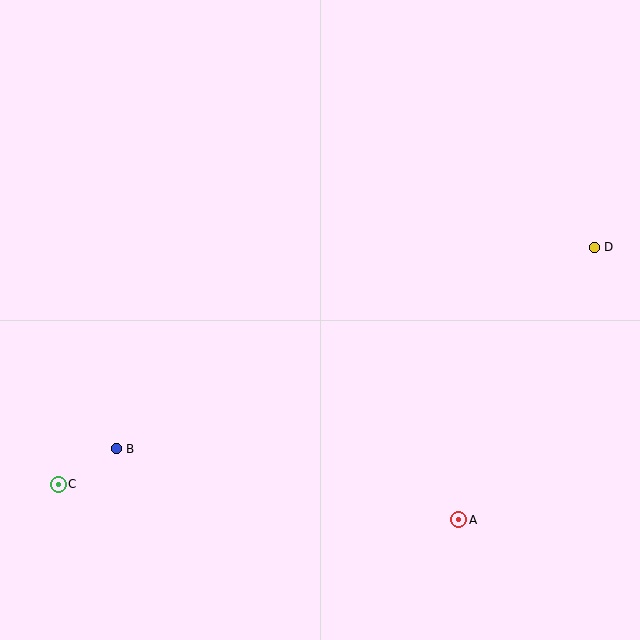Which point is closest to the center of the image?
Point B at (116, 449) is closest to the center.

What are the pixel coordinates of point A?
Point A is at (459, 520).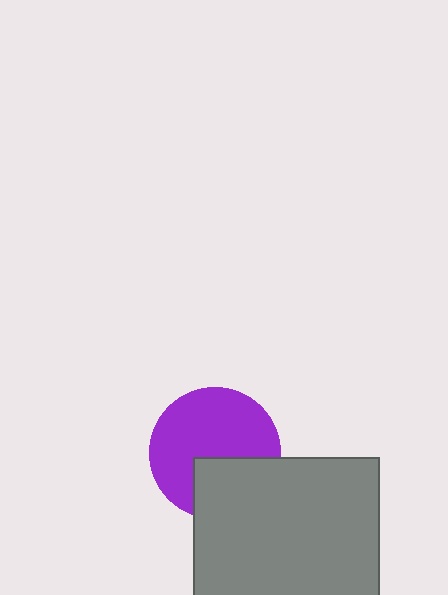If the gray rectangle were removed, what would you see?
You would see the complete purple circle.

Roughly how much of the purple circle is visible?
Most of it is visible (roughly 68%).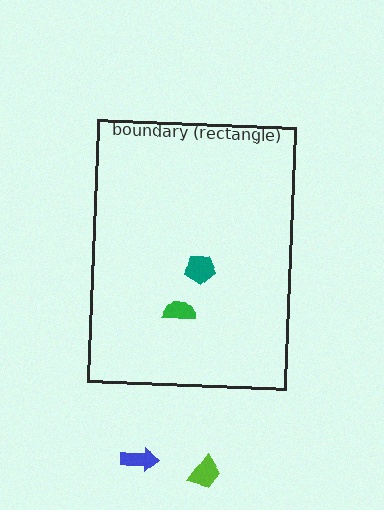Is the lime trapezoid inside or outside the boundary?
Outside.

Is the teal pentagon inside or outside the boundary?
Inside.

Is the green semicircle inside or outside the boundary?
Inside.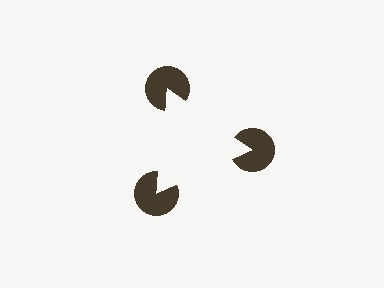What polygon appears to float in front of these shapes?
An illusory triangle — its edges are inferred from the aligned wedge cuts in the pac-man discs, not physically drawn.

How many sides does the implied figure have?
3 sides.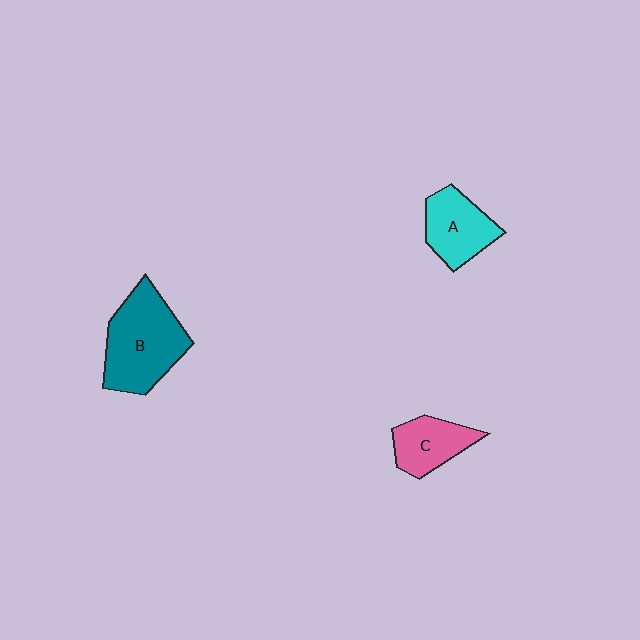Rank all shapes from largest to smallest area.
From largest to smallest: B (teal), A (cyan), C (pink).